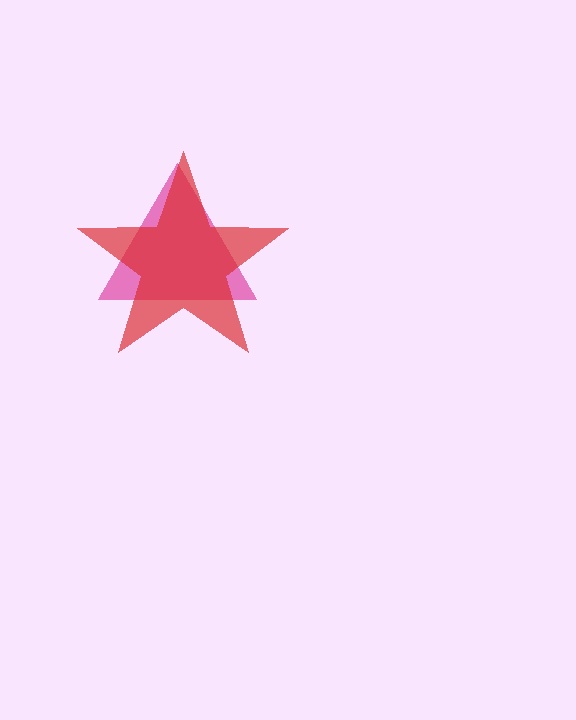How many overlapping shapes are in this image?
There are 2 overlapping shapes in the image.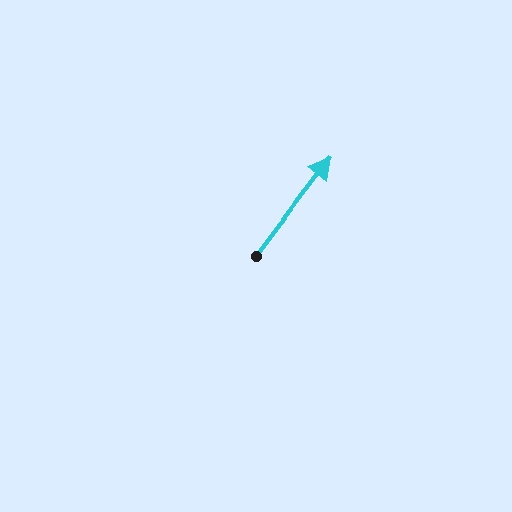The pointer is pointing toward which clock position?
Roughly 1 o'clock.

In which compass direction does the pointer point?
Northeast.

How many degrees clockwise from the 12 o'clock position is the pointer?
Approximately 38 degrees.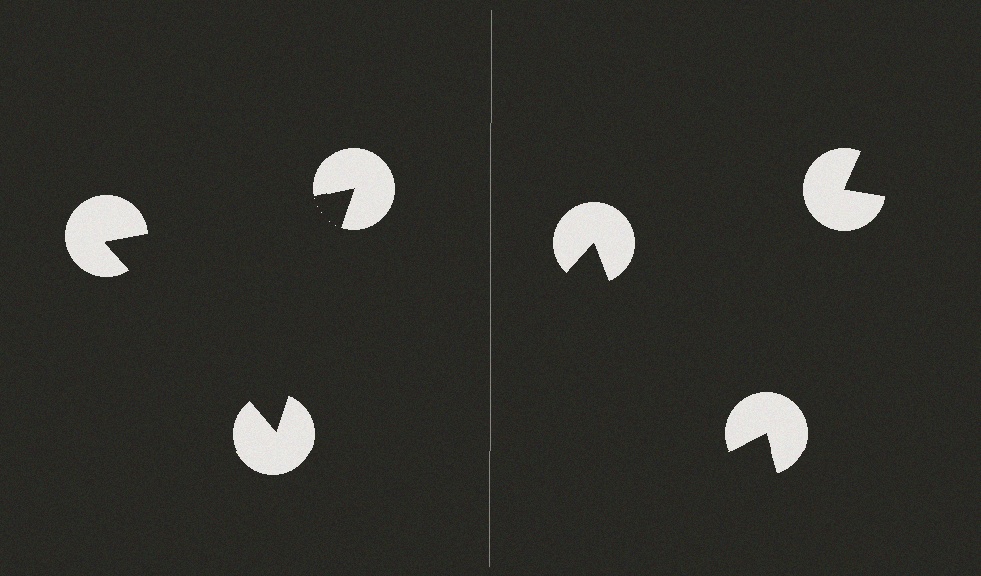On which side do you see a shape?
An illusory triangle appears on the left side. On the right side the wedge cuts are rotated, so no coherent shape forms.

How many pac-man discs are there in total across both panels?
6 — 3 on each side.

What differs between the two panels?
The pac-man discs are positioned identically on both sides; only the wedge orientations differ. On the left they align to a triangle; on the right they are misaligned.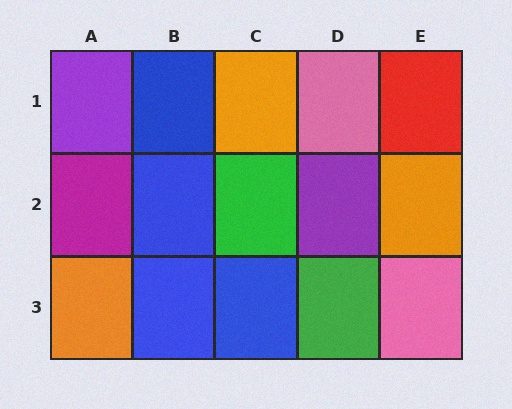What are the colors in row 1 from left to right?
Purple, blue, orange, pink, red.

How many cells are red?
1 cell is red.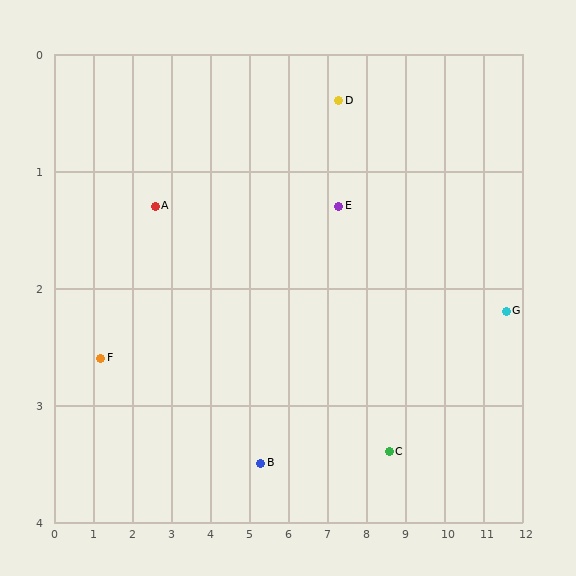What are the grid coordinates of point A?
Point A is at approximately (2.6, 1.3).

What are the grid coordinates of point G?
Point G is at approximately (11.6, 2.2).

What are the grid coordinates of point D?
Point D is at approximately (7.3, 0.4).